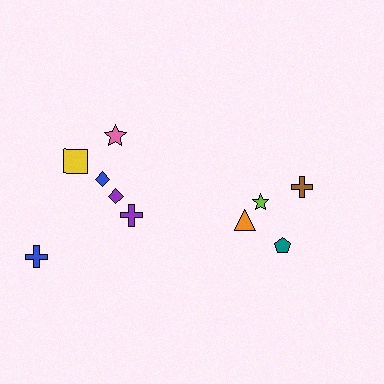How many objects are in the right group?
There are 4 objects.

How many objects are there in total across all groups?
There are 10 objects.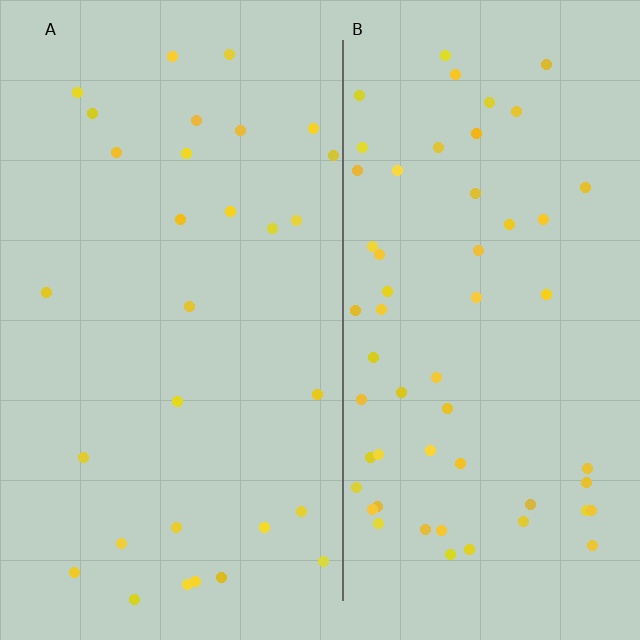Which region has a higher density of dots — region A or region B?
B (the right).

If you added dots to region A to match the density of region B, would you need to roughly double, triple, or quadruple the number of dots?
Approximately double.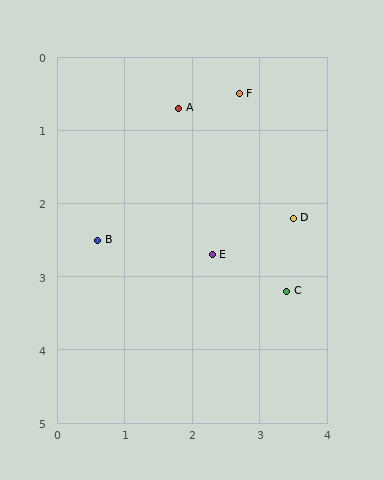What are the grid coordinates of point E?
Point E is at approximately (2.3, 2.7).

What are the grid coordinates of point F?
Point F is at approximately (2.7, 0.5).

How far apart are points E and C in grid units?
Points E and C are about 1.2 grid units apart.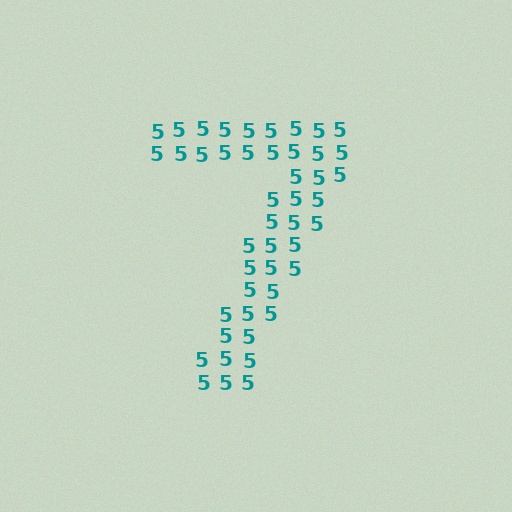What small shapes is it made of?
It is made of small digit 5's.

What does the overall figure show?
The overall figure shows the digit 7.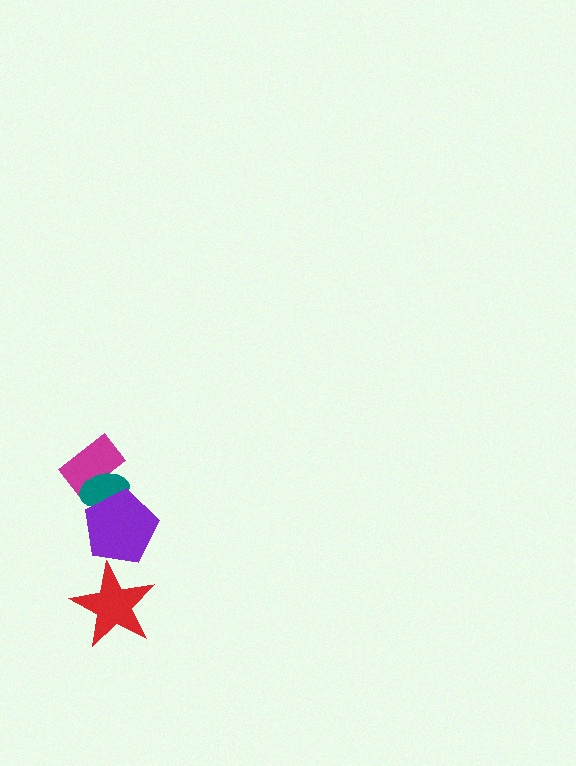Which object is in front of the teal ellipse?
The purple pentagon is in front of the teal ellipse.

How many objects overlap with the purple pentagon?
1 object overlaps with the purple pentagon.